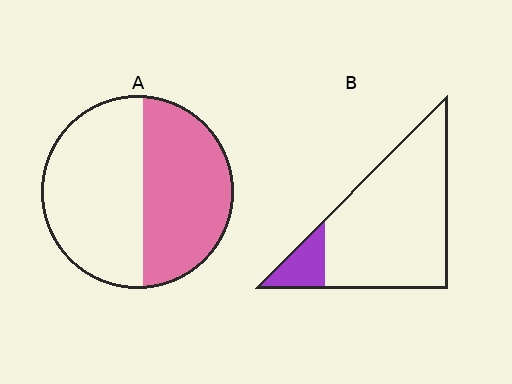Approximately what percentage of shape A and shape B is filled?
A is approximately 45% and B is approximately 15%.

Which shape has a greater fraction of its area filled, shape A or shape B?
Shape A.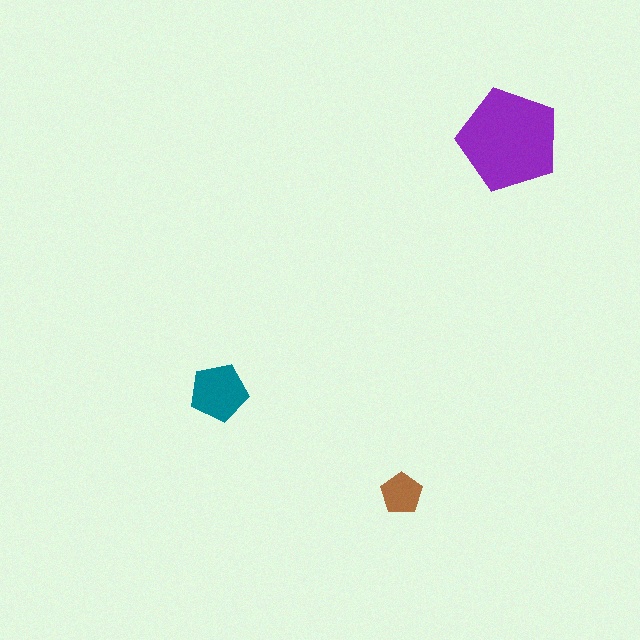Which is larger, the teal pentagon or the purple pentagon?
The purple one.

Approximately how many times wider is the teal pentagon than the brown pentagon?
About 1.5 times wider.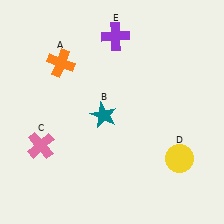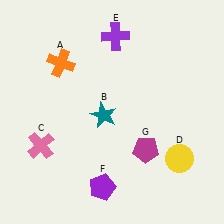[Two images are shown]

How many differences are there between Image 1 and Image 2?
There are 2 differences between the two images.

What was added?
A purple pentagon (F), a magenta pentagon (G) were added in Image 2.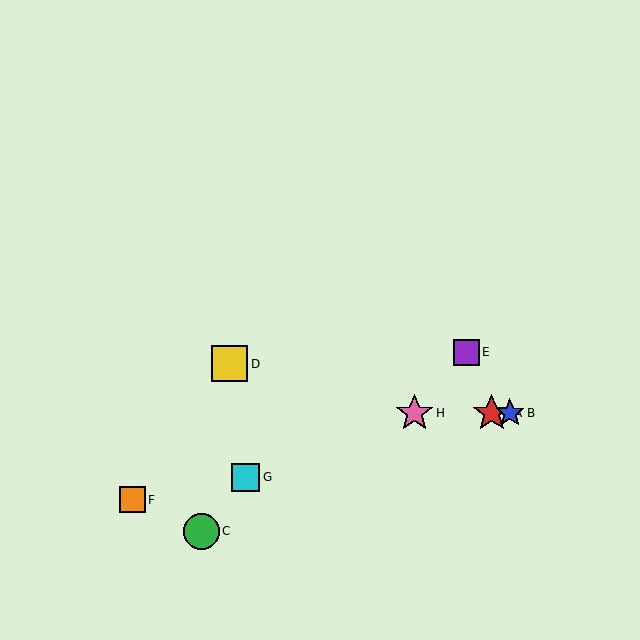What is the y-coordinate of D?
Object D is at y≈364.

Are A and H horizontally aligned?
Yes, both are at y≈413.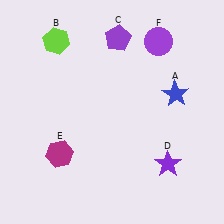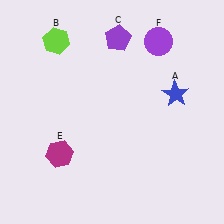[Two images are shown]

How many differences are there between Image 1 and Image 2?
There is 1 difference between the two images.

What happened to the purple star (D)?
The purple star (D) was removed in Image 2. It was in the bottom-right area of Image 1.